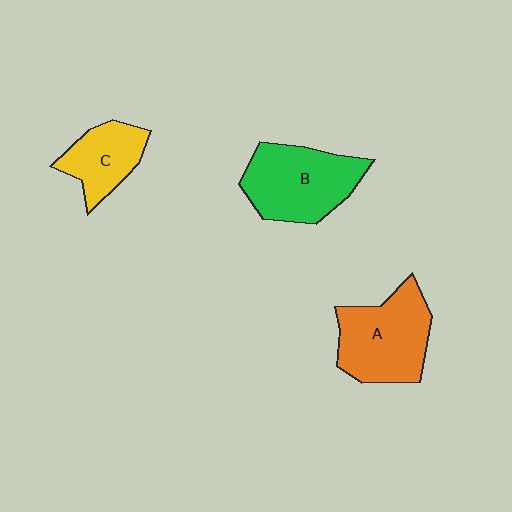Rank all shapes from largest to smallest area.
From largest to smallest: B (green), A (orange), C (yellow).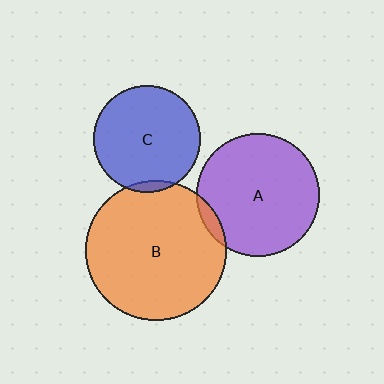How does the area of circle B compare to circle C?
Approximately 1.8 times.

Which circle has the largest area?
Circle B (orange).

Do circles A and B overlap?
Yes.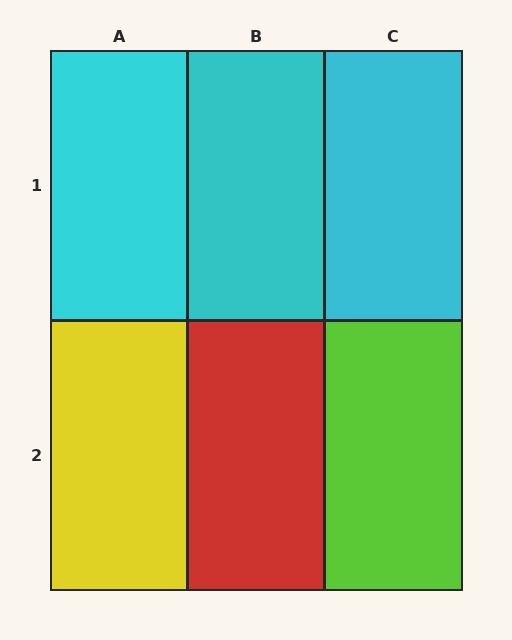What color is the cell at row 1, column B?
Cyan.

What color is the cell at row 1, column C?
Cyan.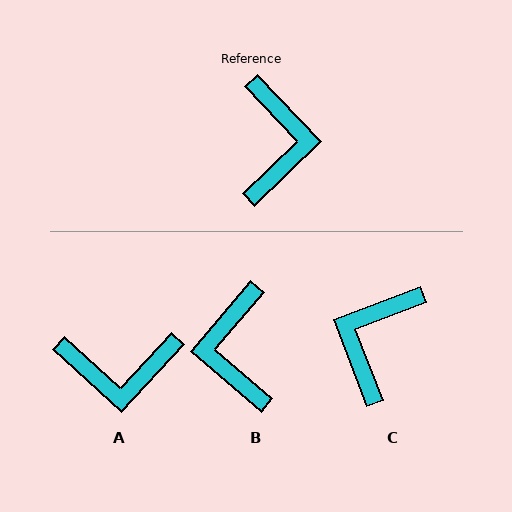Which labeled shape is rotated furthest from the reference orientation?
B, about 174 degrees away.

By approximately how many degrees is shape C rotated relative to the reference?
Approximately 157 degrees counter-clockwise.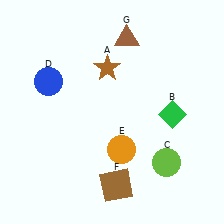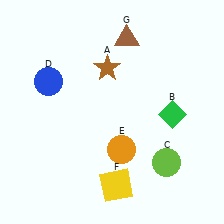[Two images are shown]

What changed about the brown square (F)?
In Image 1, F is brown. In Image 2, it changed to yellow.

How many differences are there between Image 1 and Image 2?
There is 1 difference between the two images.